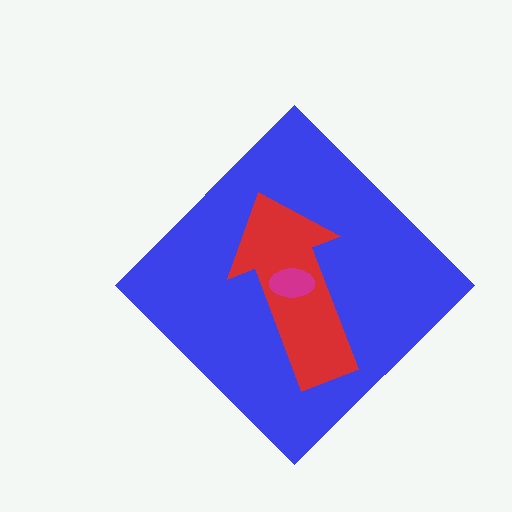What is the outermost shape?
The blue diamond.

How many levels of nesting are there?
3.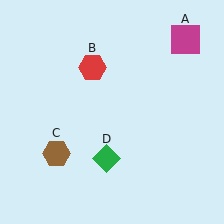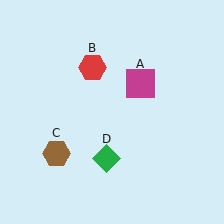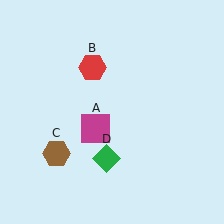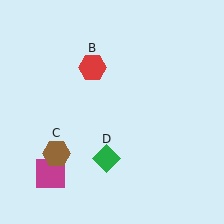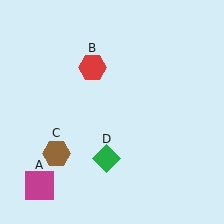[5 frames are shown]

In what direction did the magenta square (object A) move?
The magenta square (object A) moved down and to the left.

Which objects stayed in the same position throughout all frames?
Red hexagon (object B) and brown hexagon (object C) and green diamond (object D) remained stationary.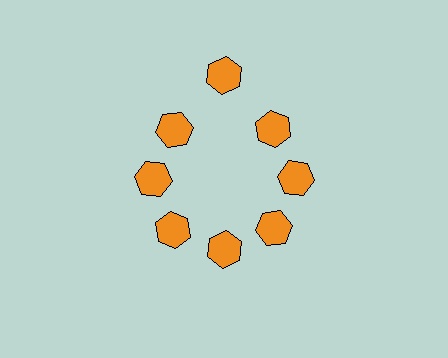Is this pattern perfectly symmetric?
No. The 8 orange hexagons are arranged in a ring, but one element near the 12 o'clock position is pushed outward from the center, breaking the 8-fold rotational symmetry.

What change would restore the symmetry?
The symmetry would be restored by moving it inward, back onto the ring so that all 8 hexagons sit at equal angles and equal distance from the center.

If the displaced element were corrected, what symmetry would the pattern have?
It would have 8-fold rotational symmetry — the pattern would map onto itself every 45 degrees.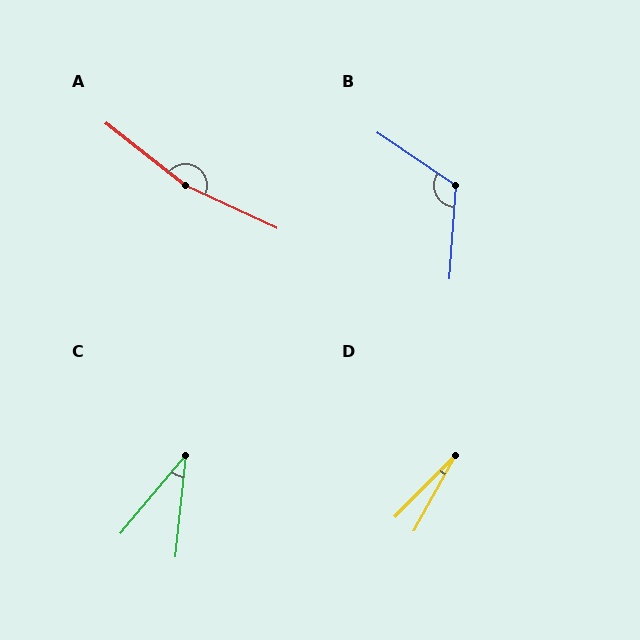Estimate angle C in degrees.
Approximately 34 degrees.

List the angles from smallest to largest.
D (16°), C (34°), B (120°), A (167°).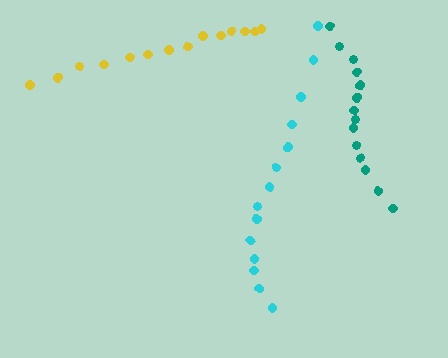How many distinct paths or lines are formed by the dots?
There are 3 distinct paths.